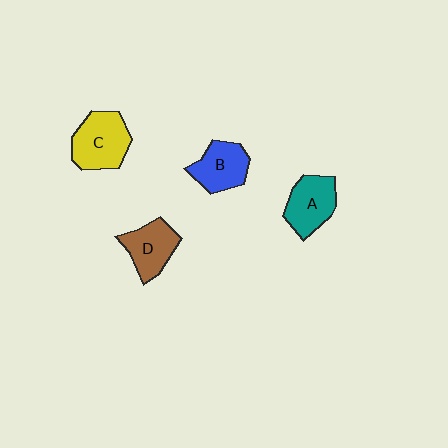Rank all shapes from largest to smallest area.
From largest to smallest: C (yellow), A (teal), B (blue), D (brown).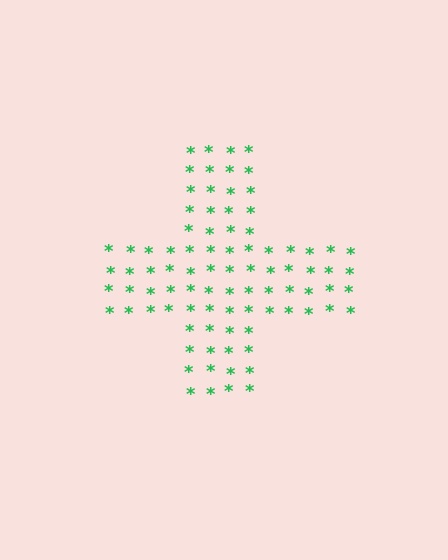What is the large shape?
The large shape is a cross.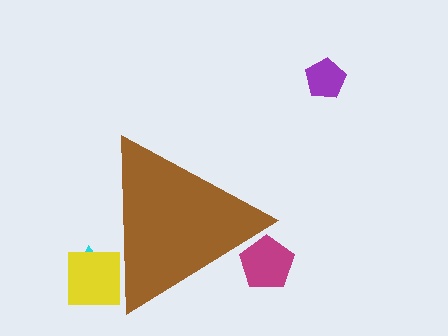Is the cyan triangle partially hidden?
Yes, the cyan triangle is partially hidden behind the brown triangle.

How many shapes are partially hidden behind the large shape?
3 shapes are partially hidden.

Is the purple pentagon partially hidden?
No, the purple pentagon is fully visible.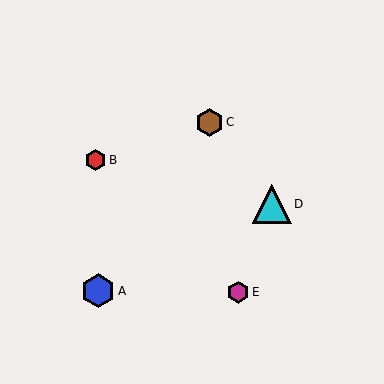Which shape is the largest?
The cyan triangle (labeled D) is the largest.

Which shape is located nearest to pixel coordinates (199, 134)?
The brown hexagon (labeled C) at (210, 122) is nearest to that location.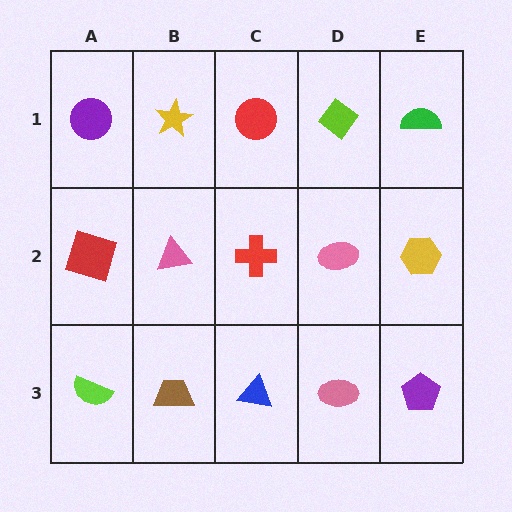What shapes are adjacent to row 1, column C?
A red cross (row 2, column C), a yellow star (row 1, column B), a lime diamond (row 1, column D).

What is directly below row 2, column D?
A pink ellipse.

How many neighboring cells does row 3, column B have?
3.